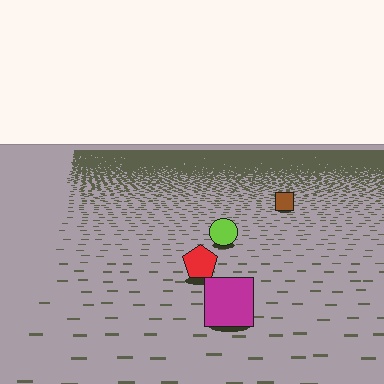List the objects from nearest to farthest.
From nearest to farthest: the magenta square, the red pentagon, the lime circle, the brown square.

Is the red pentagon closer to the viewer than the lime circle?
Yes. The red pentagon is closer — you can tell from the texture gradient: the ground texture is coarser near it.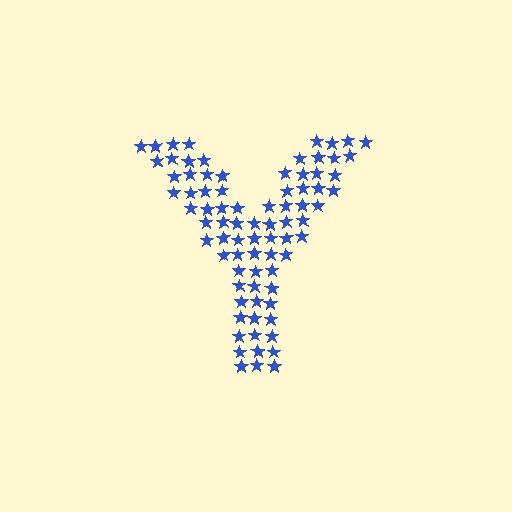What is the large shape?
The large shape is the letter Y.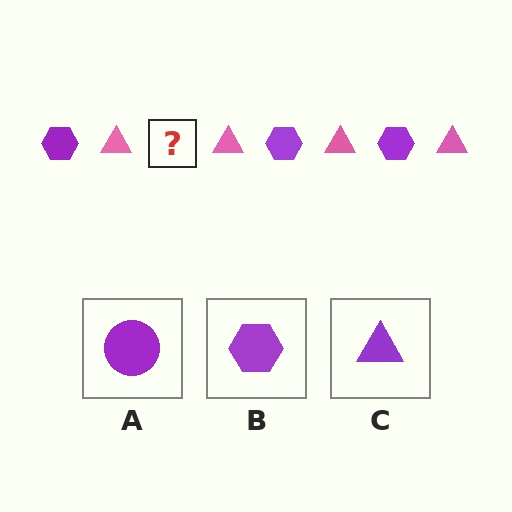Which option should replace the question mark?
Option B.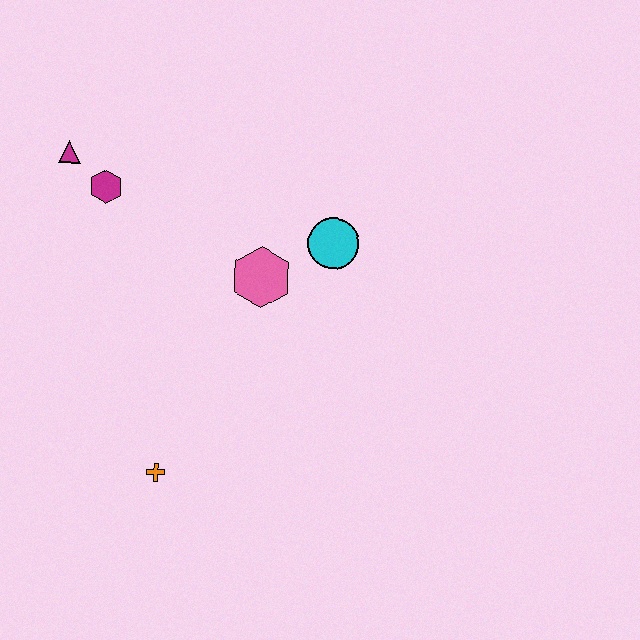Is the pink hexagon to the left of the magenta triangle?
No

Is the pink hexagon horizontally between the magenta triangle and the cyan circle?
Yes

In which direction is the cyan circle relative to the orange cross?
The cyan circle is above the orange cross.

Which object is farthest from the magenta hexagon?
The orange cross is farthest from the magenta hexagon.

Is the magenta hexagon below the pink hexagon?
No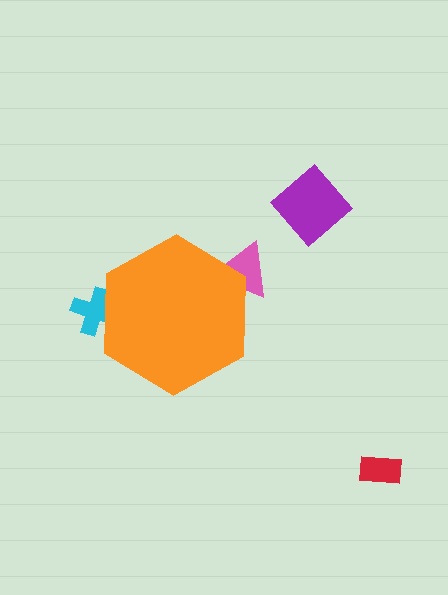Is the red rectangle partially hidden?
No, the red rectangle is fully visible.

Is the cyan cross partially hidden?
Yes, the cyan cross is partially hidden behind the orange hexagon.